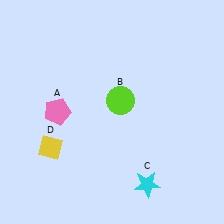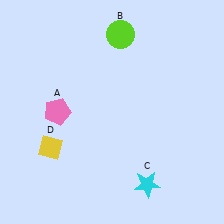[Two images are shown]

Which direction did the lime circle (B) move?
The lime circle (B) moved up.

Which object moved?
The lime circle (B) moved up.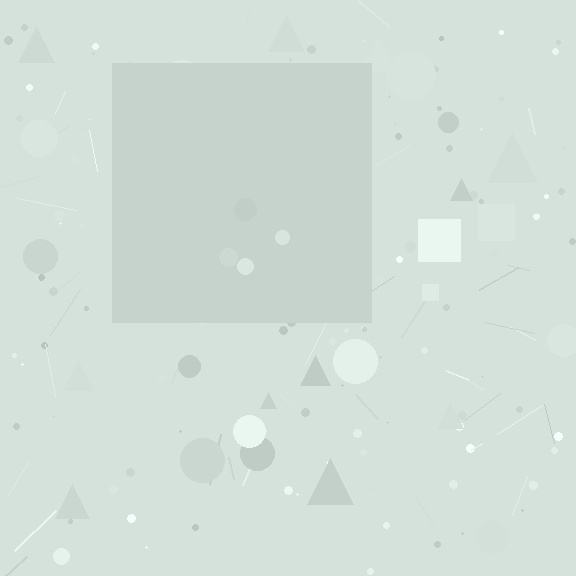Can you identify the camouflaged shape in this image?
The camouflaged shape is a square.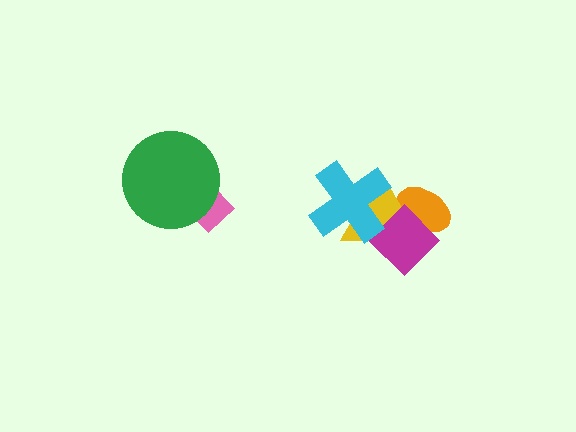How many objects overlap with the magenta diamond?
3 objects overlap with the magenta diamond.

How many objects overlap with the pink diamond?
1 object overlaps with the pink diamond.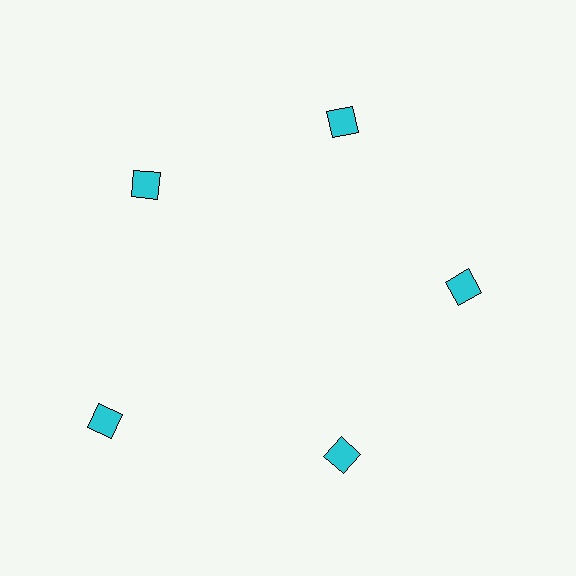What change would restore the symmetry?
The symmetry would be restored by moving it inward, back onto the ring so that all 5 squares sit at equal angles and equal distance from the center.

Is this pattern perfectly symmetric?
No. The 5 cyan squares are arranged in a ring, but one element near the 8 o'clock position is pushed outward from the center, breaking the 5-fold rotational symmetry.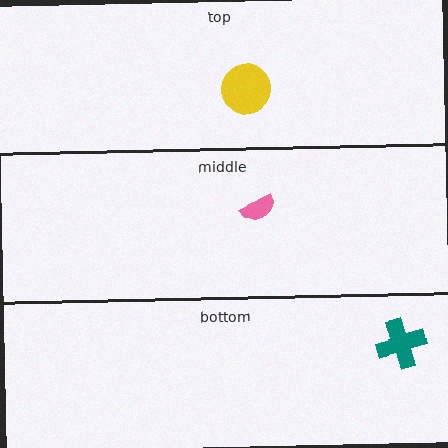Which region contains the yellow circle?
The top region.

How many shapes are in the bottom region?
1.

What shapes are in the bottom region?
The teal cross.